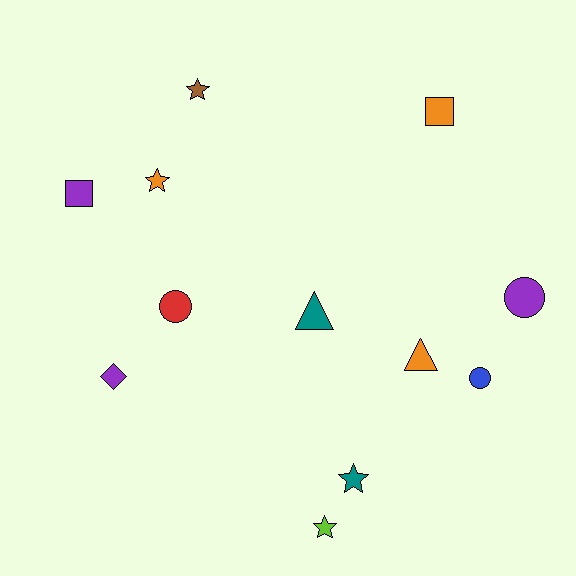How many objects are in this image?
There are 12 objects.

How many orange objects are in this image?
There are 3 orange objects.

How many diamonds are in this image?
There is 1 diamond.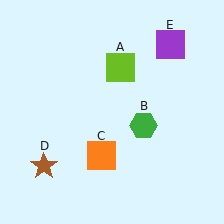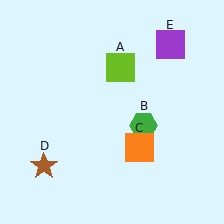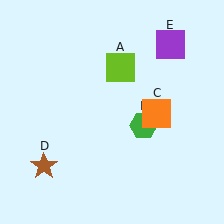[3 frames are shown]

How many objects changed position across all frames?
1 object changed position: orange square (object C).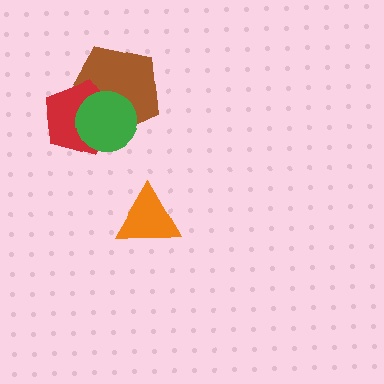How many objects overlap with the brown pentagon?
2 objects overlap with the brown pentagon.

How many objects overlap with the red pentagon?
2 objects overlap with the red pentagon.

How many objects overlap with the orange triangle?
0 objects overlap with the orange triangle.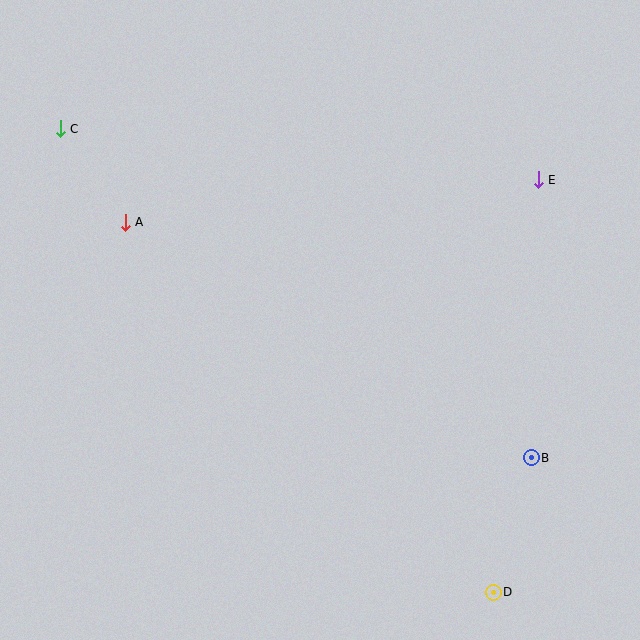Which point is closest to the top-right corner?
Point E is closest to the top-right corner.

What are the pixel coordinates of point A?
Point A is at (125, 222).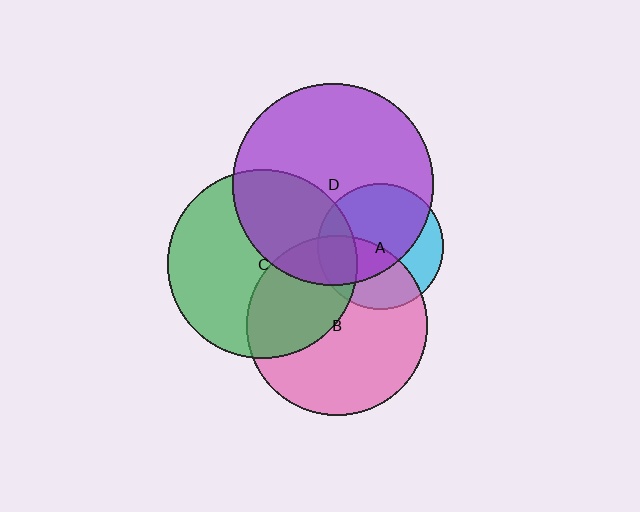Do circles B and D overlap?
Yes.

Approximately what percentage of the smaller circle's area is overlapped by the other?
Approximately 15%.